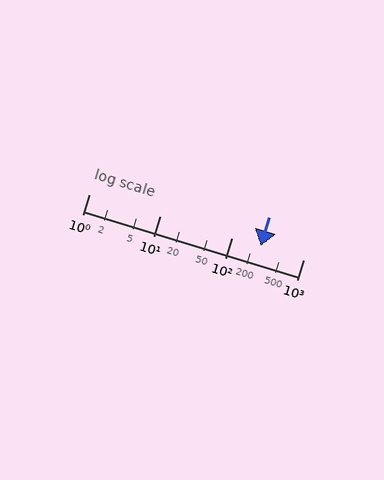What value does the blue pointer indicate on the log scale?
The pointer indicates approximately 250.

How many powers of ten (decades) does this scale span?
The scale spans 3 decades, from 1 to 1000.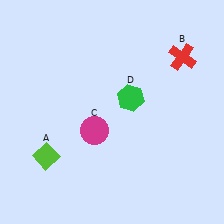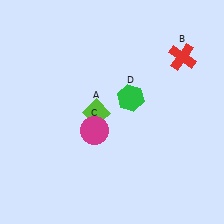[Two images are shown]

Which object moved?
The lime diamond (A) moved right.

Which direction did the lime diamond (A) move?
The lime diamond (A) moved right.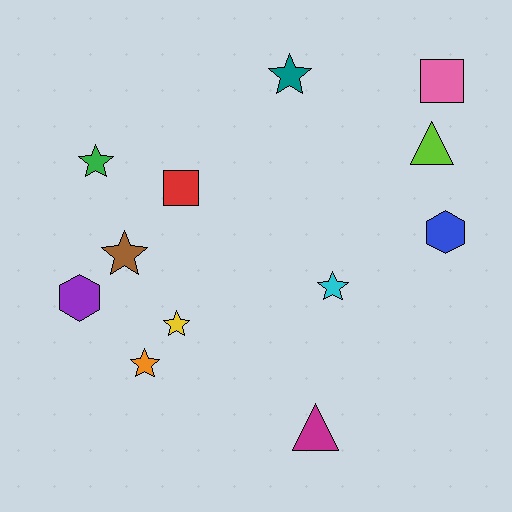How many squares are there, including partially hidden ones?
There are 2 squares.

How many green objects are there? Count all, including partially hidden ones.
There is 1 green object.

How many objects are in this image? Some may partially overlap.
There are 12 objects.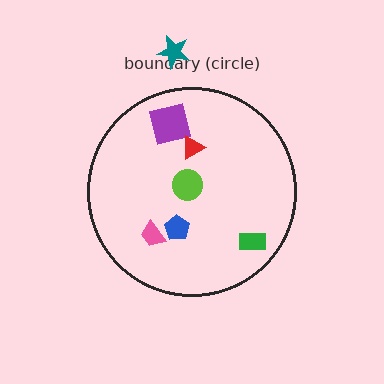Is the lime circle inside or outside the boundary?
Inside.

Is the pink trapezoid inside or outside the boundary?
Inside.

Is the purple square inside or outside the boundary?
Inside.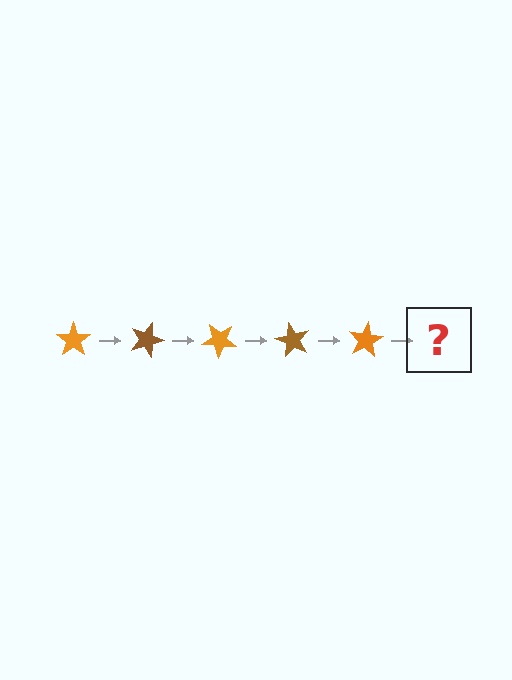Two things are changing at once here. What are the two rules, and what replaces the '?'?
The two rules are that it rotates 20 degrees each step and the color cycles through orange and brown. The '?' should be a brown star, rotated 100 degrees from the start.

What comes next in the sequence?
The next element should be a brown star, rotated 100 degrees from the start.